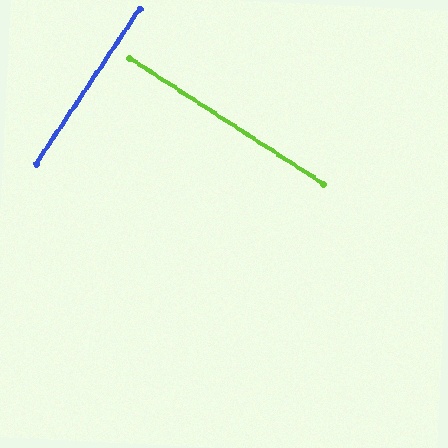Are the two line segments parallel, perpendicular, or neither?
Perpendicular — they meet at approximately 89°.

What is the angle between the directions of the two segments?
Approximately 89 degrees.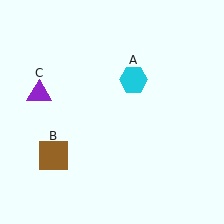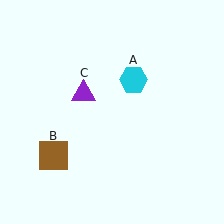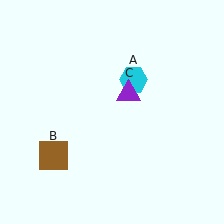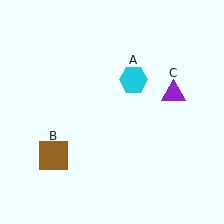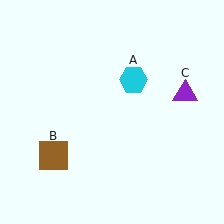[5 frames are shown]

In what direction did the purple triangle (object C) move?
The purple triangle (object C) moved right.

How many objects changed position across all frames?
1 object changed position: purple triangle (object C).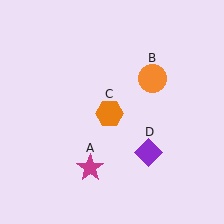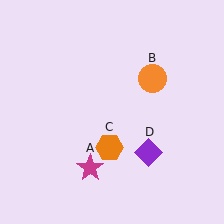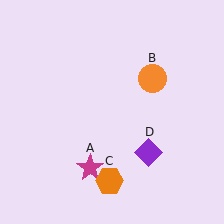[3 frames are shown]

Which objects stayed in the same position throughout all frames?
Magenta star (object A) and orange circle (object B) and purple diamond (object D) remained stationary.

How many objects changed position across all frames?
1 object changed position: orange hexagon (object C).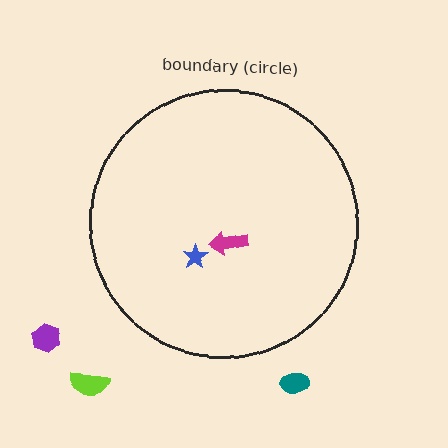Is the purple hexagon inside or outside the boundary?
Outside.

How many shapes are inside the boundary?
2 inside, 3 outside.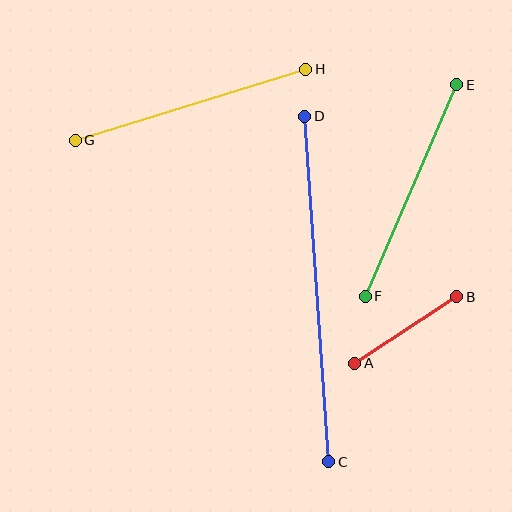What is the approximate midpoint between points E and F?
The midpoint is at approximately (411, 191) pixels.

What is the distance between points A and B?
The distance is approximately 122 pixels.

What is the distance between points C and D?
The distance is approximately 346 pixels.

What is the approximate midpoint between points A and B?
The midpoint is at approximately (406, 330) pixels.